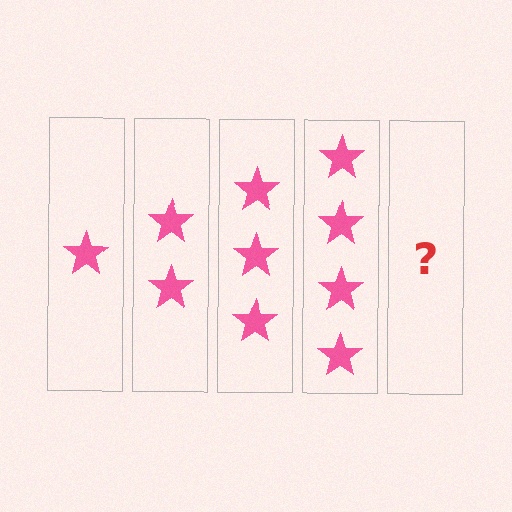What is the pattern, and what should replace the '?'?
The pattern is that each step adds one more star. The '?' should be 5 stars.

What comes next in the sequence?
The next element should be 5 stars.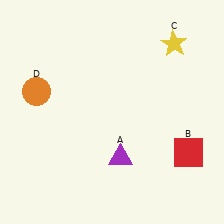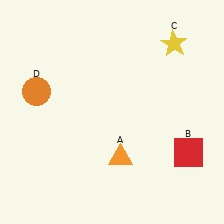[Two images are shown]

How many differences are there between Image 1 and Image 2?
There is 1 difference between the two images.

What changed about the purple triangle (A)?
In Image 1, A is purple. In Image 2, it changed to orange.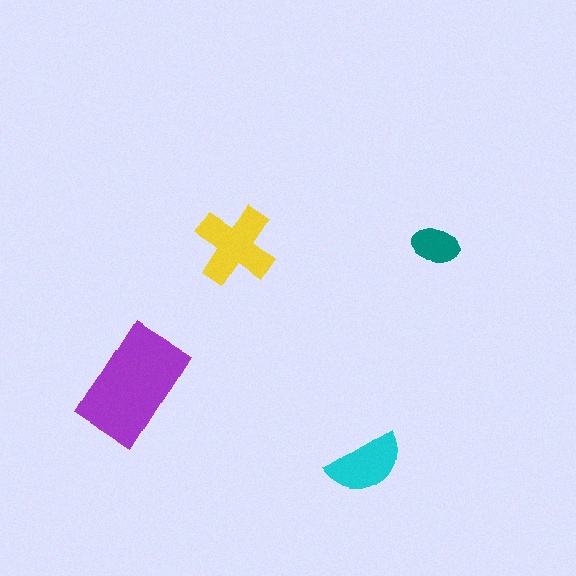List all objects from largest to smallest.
The purple rectangle, the yellow cross, the cyan semicircle, the teal ellipse.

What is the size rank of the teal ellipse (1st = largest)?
4th.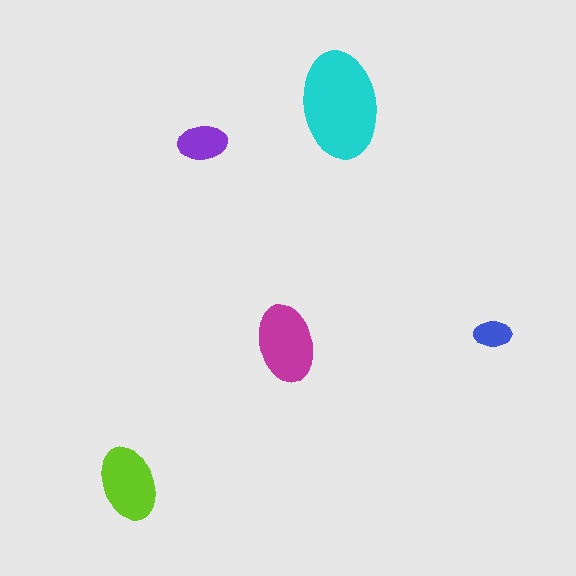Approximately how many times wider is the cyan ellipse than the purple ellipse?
About 2 times wider.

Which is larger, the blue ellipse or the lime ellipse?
The lime one.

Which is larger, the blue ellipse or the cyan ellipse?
The cyan one.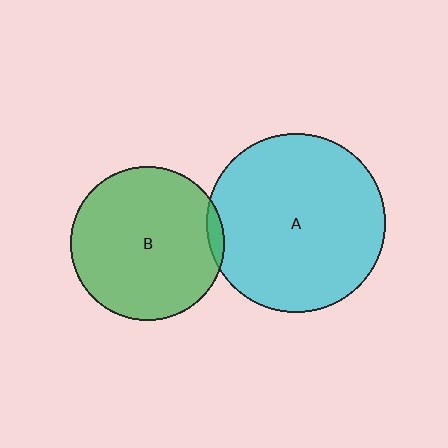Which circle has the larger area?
Circle A (cyan).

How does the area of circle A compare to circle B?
Approximately 1.4 times.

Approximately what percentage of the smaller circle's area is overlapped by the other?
Approximately 5%.